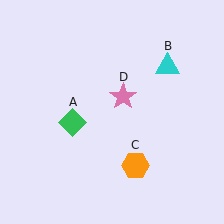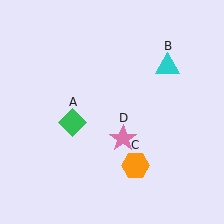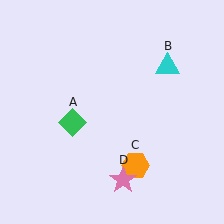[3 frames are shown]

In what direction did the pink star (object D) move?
The pink star (object D) moved down.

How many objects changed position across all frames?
1 object changed position: pink star (object D).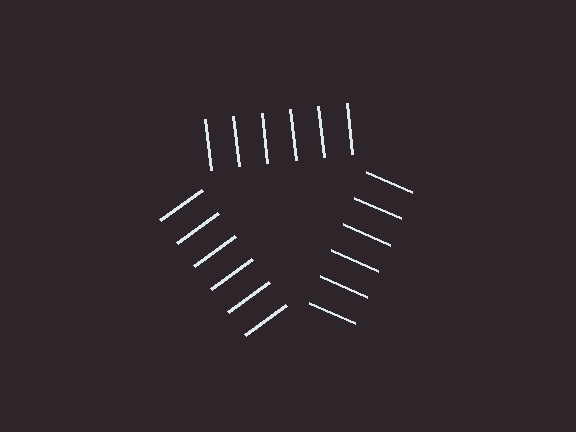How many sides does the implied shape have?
3 sides — the line-ends trace a triangle.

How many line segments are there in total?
18 — 6 along each of the 3 edges.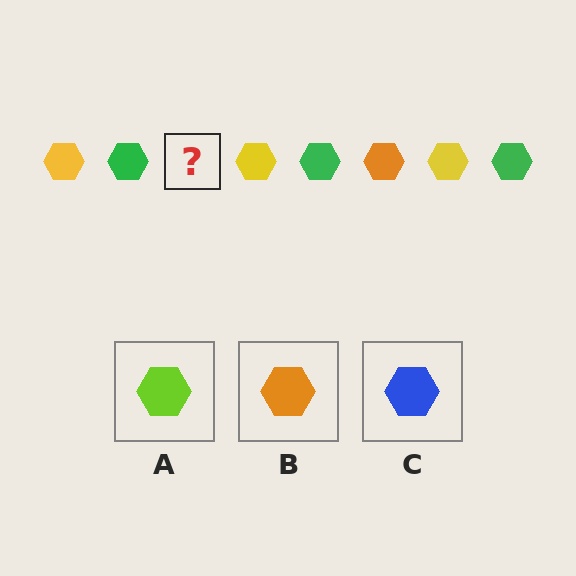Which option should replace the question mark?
Option B.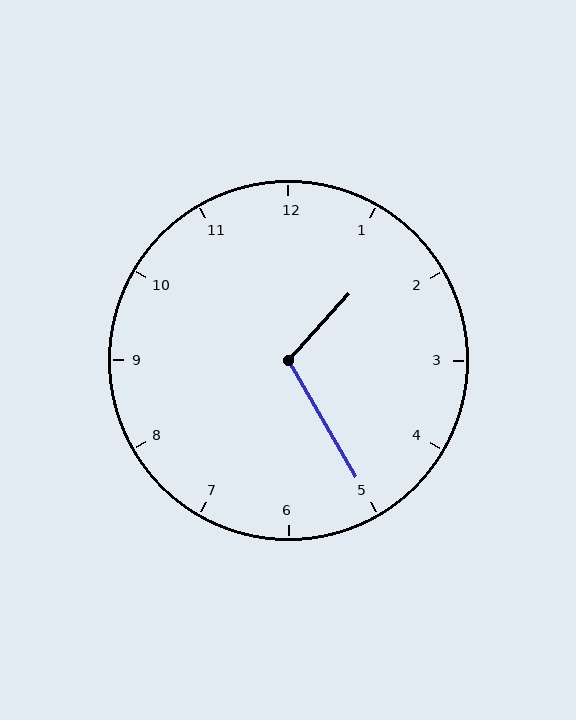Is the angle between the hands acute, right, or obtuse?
It is obtuse.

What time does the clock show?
1:25.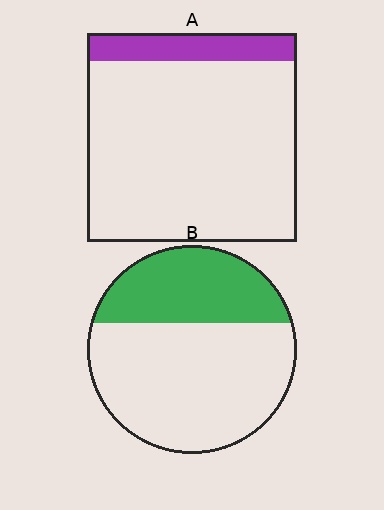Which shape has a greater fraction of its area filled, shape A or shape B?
Shape B.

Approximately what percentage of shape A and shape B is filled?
A is approximately 15% and B is approximately 35%.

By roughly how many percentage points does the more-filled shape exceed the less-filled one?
By roughly 20 percentage points (B over A).